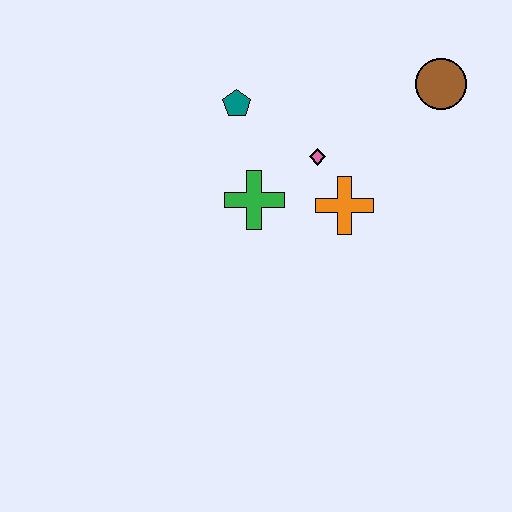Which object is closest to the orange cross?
The pink diamond is closest to the orange cross.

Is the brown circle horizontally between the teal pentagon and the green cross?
No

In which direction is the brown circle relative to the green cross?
The brown circle is to the right of the green cross.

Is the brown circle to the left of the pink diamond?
No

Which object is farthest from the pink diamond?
The brown circle is farthest from the pink diamond.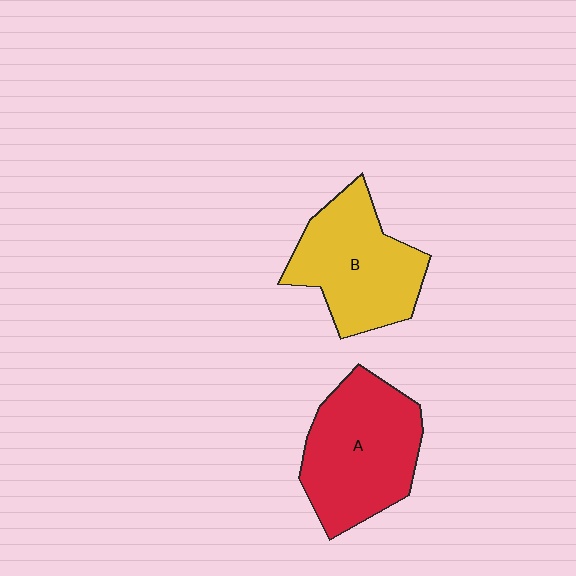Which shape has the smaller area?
Shape B (yellow).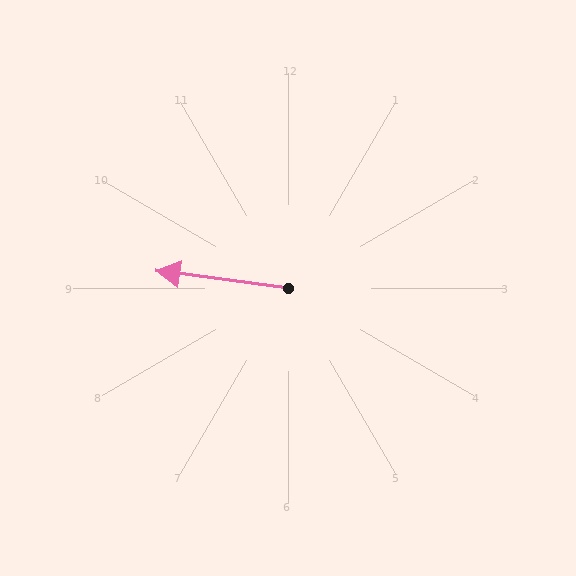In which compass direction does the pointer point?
West.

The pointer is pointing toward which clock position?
Roughly 9 o'clock.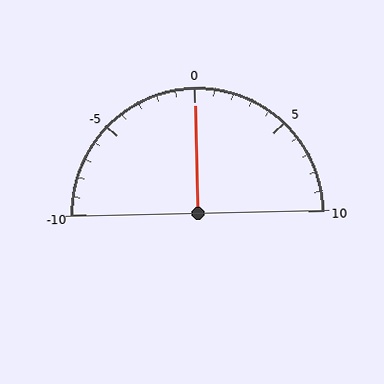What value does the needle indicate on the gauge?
The needle indicates approximately 0.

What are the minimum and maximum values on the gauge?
The gauge ranges from -10 to 10.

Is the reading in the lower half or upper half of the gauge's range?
The reading is in the upper half of the range (-10 to 10).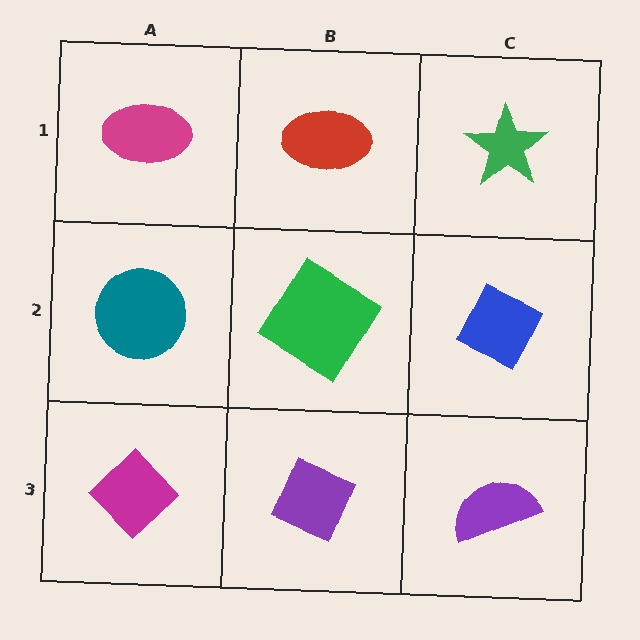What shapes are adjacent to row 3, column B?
A green diamond (row 2, column B), a magenta diamond (row 3, column A), a purple semicircle (row 3, column C).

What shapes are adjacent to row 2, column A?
A magenta ellipse (row 1, column A), a magenta diamond (row 3, column A), a green diamond (row 2, column B).